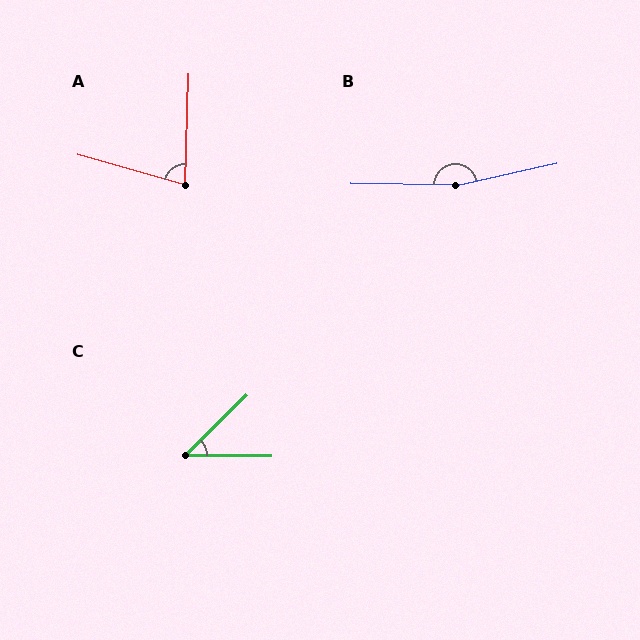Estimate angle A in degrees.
Approximately 76 degrees.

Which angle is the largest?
B, at approximately 167 degrees.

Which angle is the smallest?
C, at approximately 45 degrees.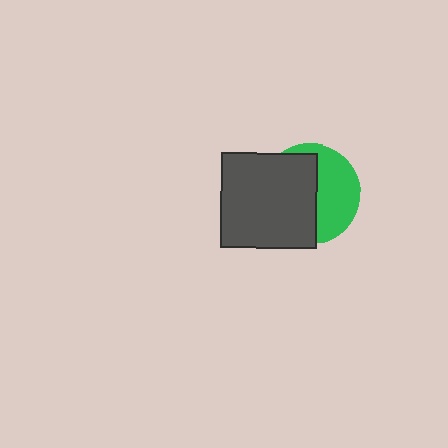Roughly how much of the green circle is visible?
A small part of it is visible (roughly 43%).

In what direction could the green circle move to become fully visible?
The green circle could move right. That would shift it out from behind the dark gray square entirely.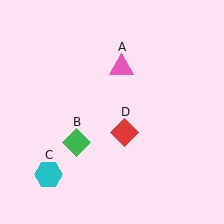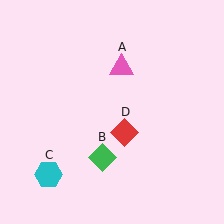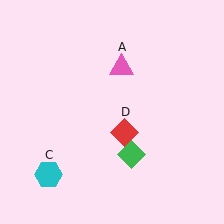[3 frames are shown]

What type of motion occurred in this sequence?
The green diamond (object B) rotated counterclockwise around the center of the scene.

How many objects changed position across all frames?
1 object changed position: green diamond (object B).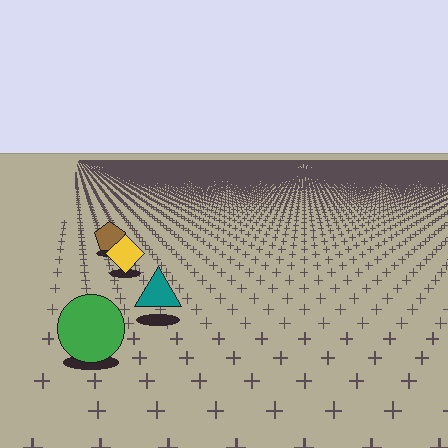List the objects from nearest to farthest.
From nearest to farthest: the green circle, the teal triangle, the yellow diamond, the brown pentagon.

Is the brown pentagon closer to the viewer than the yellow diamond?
No. The yellow diamond is closer — you can tell from the texture gradient: the ground texture is coarser near it.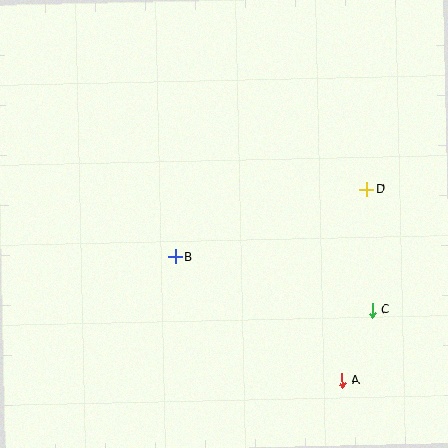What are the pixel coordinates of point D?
Point D is at (367, 189).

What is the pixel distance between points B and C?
The distance between B and C is 204 pixels.